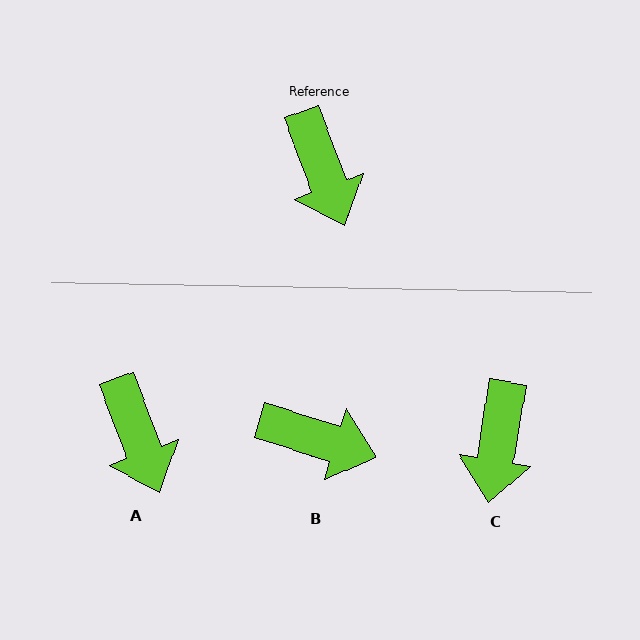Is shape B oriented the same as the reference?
No, it is off by about 52 degrees.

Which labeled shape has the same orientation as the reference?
A.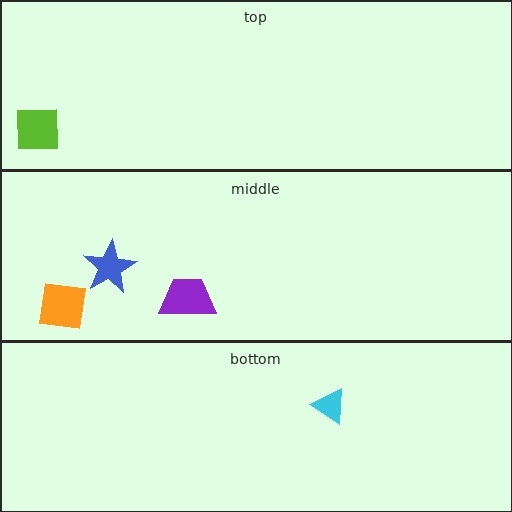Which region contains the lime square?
The top region.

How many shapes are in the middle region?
3.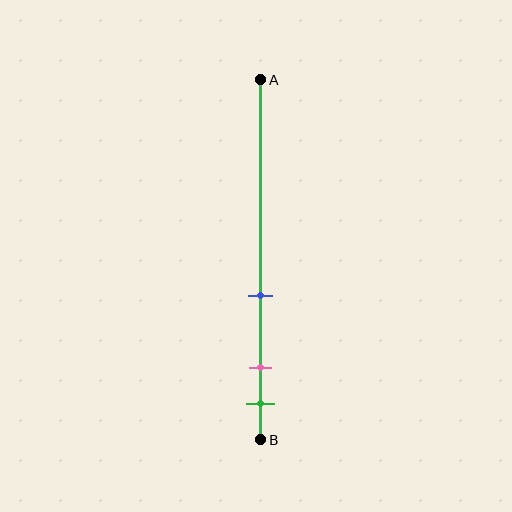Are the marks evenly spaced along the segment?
No, the marks are not evenly spaced.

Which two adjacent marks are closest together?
The pink and green marks are the closest adjacent pair.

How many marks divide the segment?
There are 3 marks dividing the segment.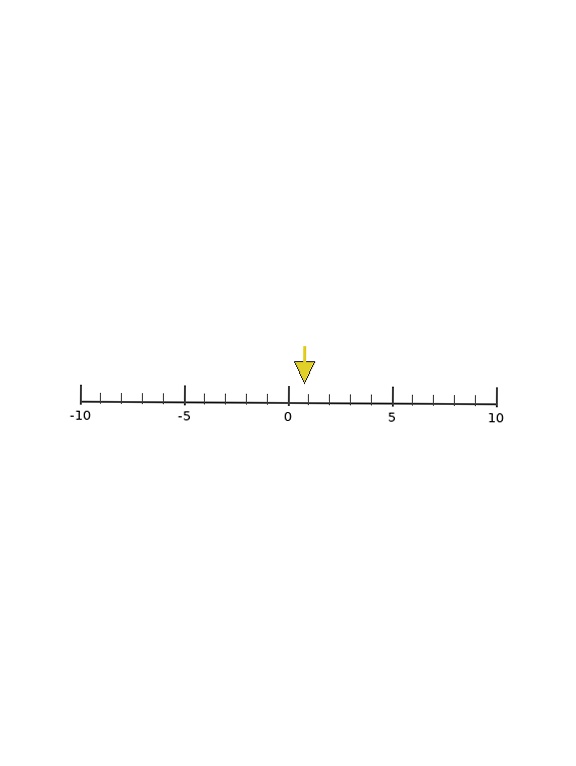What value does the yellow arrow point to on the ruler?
The yellow arrow points to approximately 1.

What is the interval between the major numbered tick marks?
The major tick marks are spaced 5 units apart.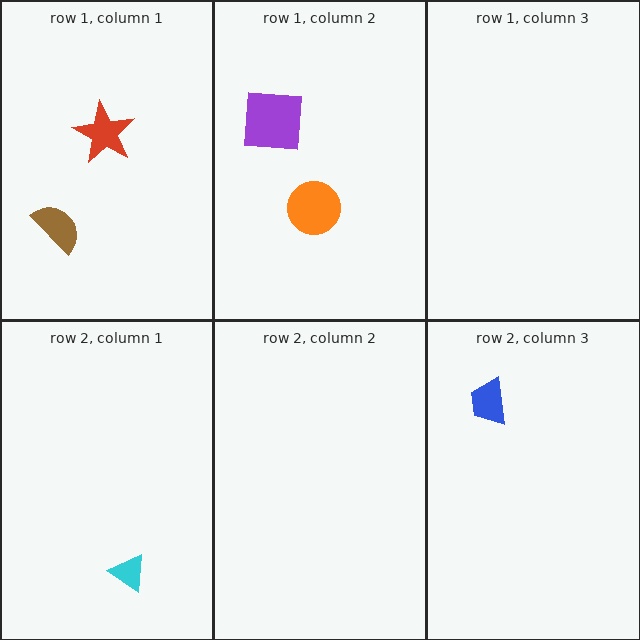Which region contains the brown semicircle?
The row 1, column 1 region.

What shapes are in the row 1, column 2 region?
The orange circle, the purple square.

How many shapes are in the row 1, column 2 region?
2.